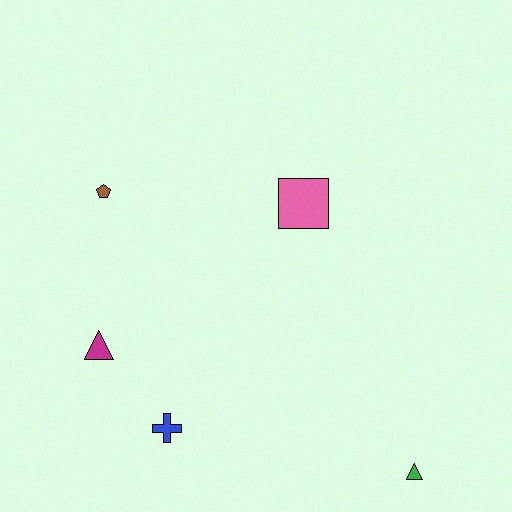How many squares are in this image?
There is 1 square.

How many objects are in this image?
There are 5 objects.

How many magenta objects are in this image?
There is 1 magenta object.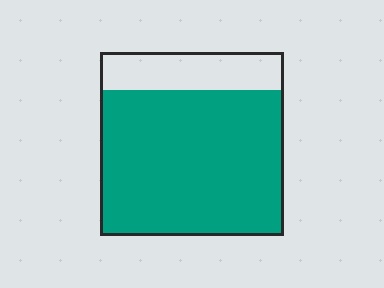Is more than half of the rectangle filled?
Yes.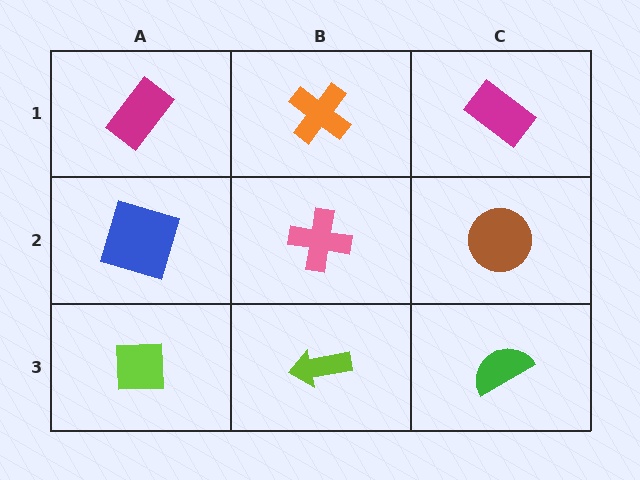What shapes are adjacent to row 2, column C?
A magenta rectangle (row 1, column C), a green semicircle (row 3, column C), a pink cross (row 2, column B).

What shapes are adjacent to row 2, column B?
An orange cross (row 1, column B), a lime arrow (row 3, column B), a blue square (row 2, column A), a brown circle (row 2, column C).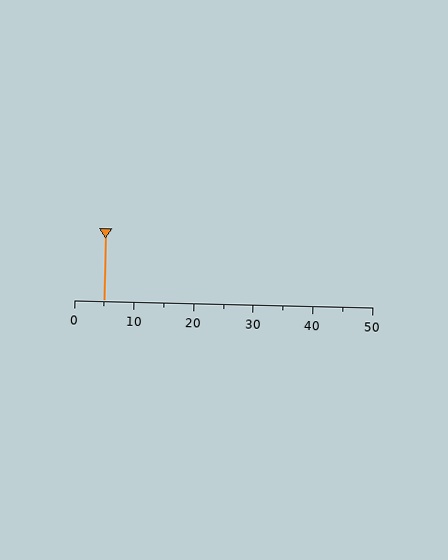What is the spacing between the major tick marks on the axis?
The major ticks are spaced 10 apart.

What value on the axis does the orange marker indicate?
The marker indicates approximately 5.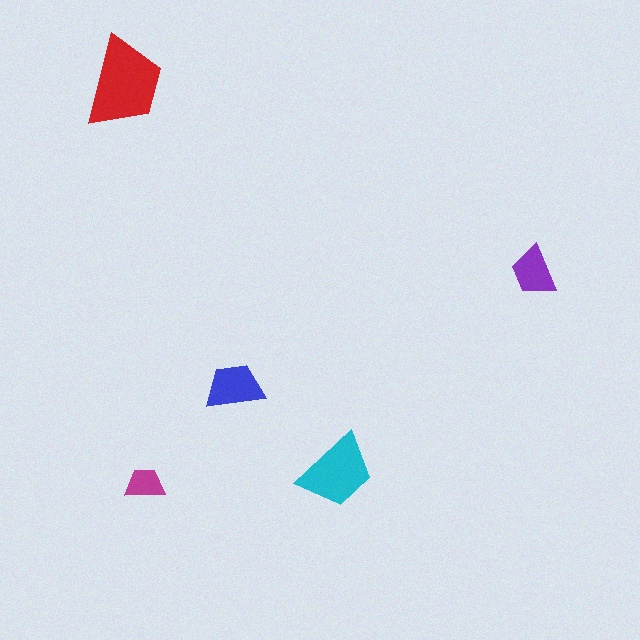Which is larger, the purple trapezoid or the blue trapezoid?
The blue one.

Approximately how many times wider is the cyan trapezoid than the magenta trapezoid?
About 2 times wider.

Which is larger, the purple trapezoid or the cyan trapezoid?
The cyan one.